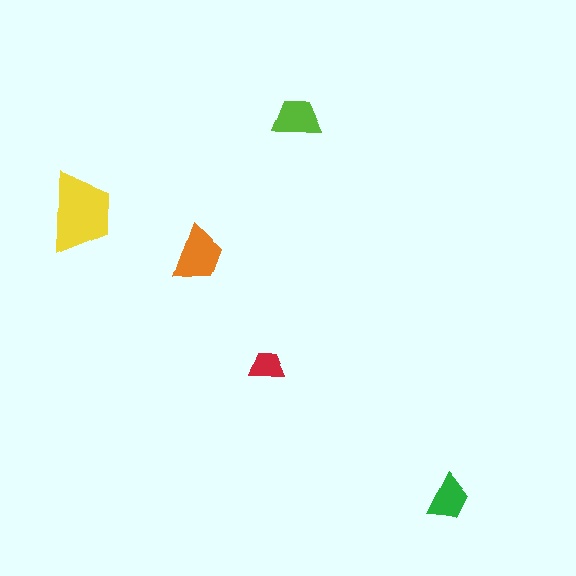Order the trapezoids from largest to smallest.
the yellow one, the orange one, the lime one, the green one, the red one.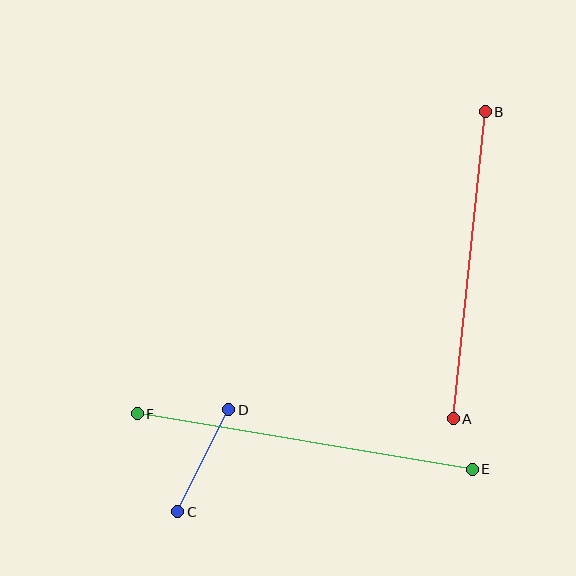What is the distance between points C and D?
The distance is approximately 114 pixels.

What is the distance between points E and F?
The distance is approximately 340 pixels.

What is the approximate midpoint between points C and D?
The midpoint is at approximately (203, 461) pixels.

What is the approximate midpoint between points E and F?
The midpoint is at approximately (305, 442) pixels.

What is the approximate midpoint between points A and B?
The midpoint is at approximately (469, 265) pixels.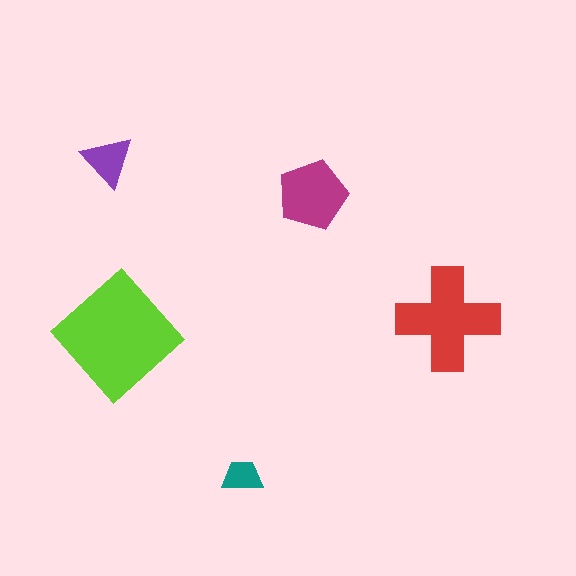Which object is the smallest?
The teal trapezoid.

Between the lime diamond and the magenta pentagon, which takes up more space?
The lime diamond.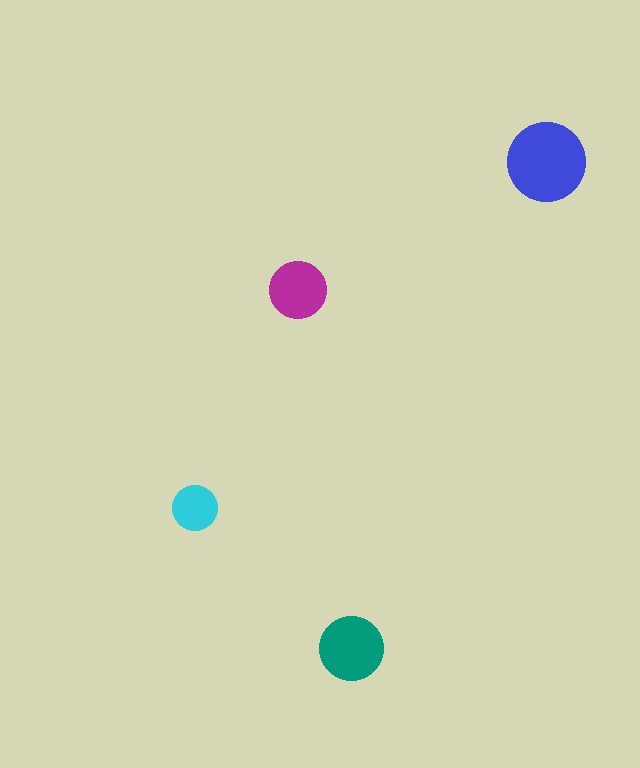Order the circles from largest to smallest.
the blue one, the teal one, the magenta one, the cyan one.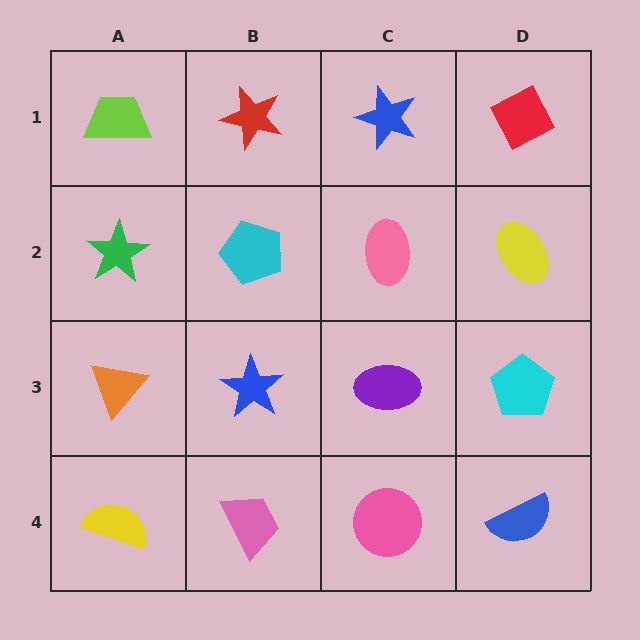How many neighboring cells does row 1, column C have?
3.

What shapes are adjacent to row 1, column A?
A green star (row 2, column A), a red star (row 1, column B).